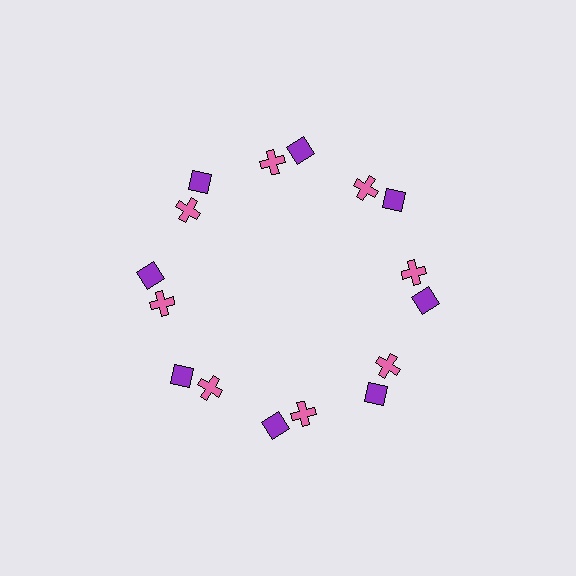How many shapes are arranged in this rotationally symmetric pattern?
There are 16 shapes, arranged in 8 groups of 2.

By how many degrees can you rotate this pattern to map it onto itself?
The pattern maps onto itself every 45 degrees of rotation.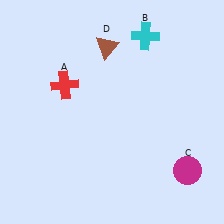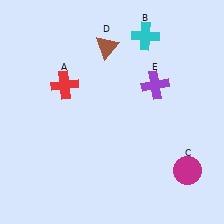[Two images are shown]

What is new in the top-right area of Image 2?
A purple cross (E) was added in the top-right area of Image 2.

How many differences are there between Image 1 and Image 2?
There is 1 difference between the two images.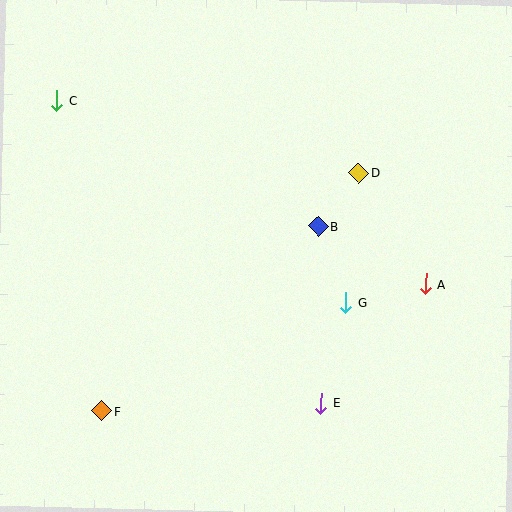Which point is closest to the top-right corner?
Point D is closest to the top-right corner.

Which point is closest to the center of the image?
Point B at (318, 226) is closest to the center.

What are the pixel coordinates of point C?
Point C is at (57, 101).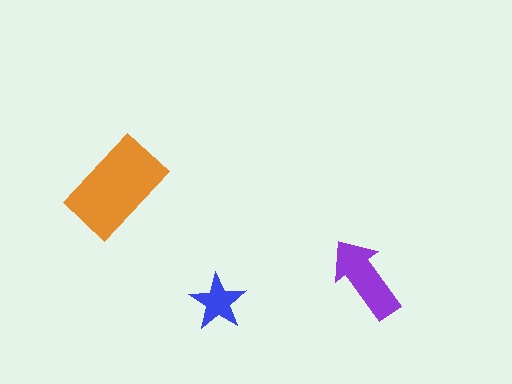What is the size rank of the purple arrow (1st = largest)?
2nd.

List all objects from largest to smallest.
The orange rectangle, the purple arrow, the blue star.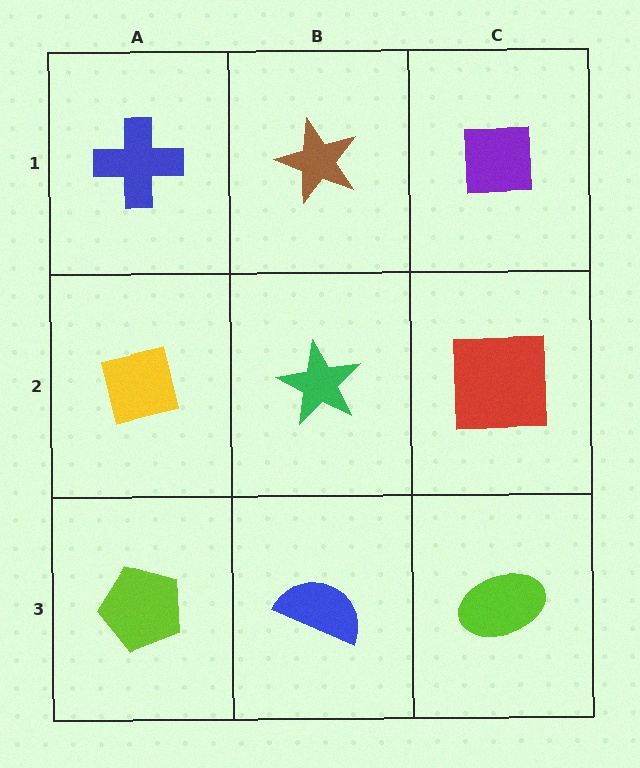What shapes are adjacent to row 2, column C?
A purple square (row 1, column C), a lime ellipse (row 3, column C), a green star (row 2, column B).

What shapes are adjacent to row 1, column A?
A yellow square (row 2, column A), a brown star (row 1, column B).